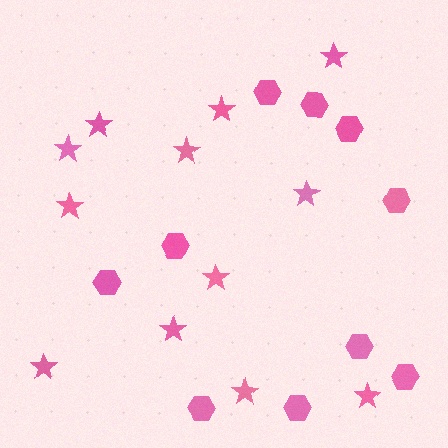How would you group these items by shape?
There are 2 groups: one group of stars (12) and one group of hexagons (10).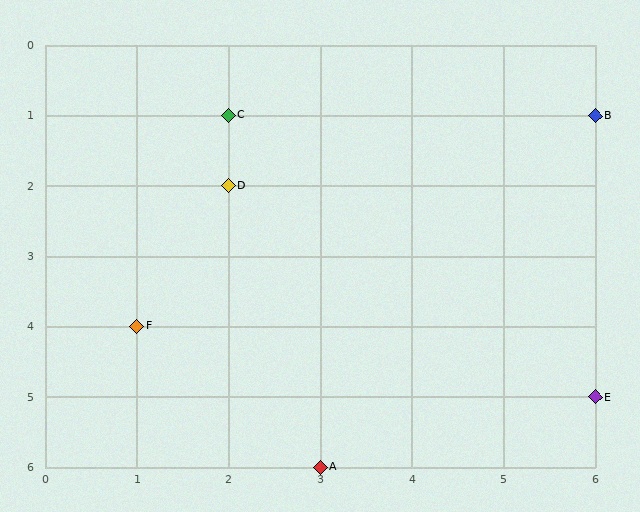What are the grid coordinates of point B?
Point B is at grid coordinates (6, 1).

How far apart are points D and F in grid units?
Points D and F are 1 column and 2 rows apart (about 2.2 grid units diagonally).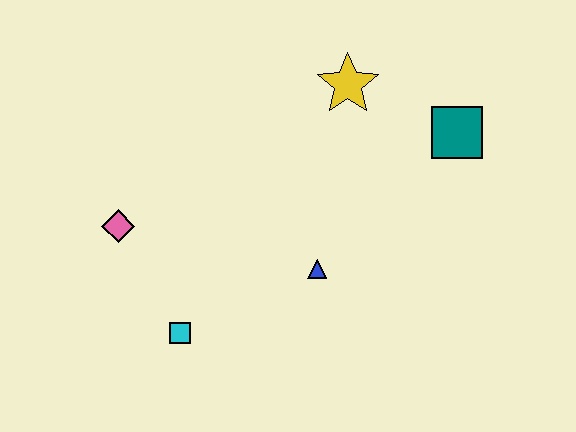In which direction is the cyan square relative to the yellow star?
The cyan square is below the yellow star.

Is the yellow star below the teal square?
No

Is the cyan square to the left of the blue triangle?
Yes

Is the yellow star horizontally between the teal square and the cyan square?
Yes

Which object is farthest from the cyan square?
The teal square is farthest from the cyan square.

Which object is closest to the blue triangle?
The cyan square is closest to the blue triangle.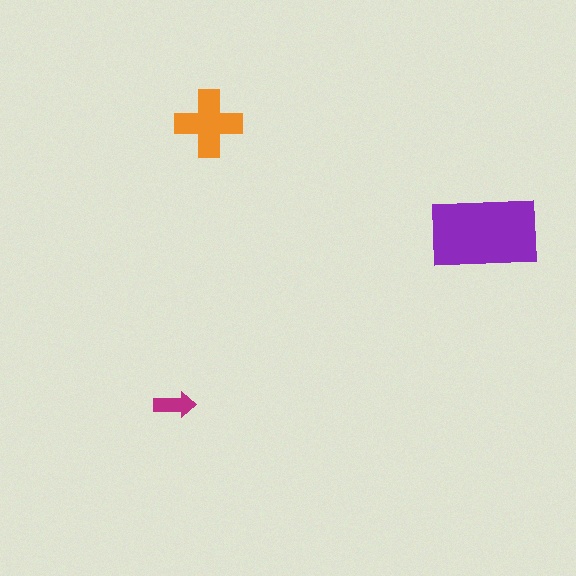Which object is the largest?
The purple rectangle.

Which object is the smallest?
The magenta arrow.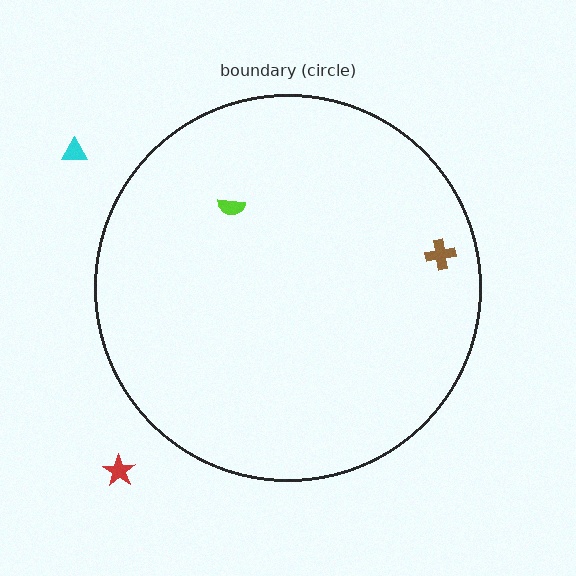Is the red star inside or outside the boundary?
Outside.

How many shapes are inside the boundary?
2 inside, 2 outside.